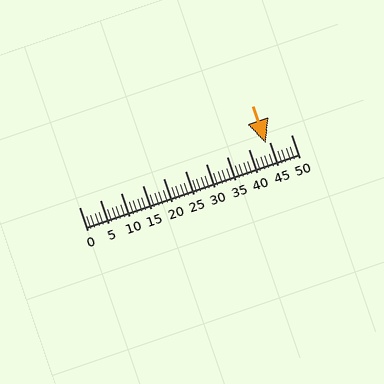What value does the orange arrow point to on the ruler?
The orange arrow points to approximately 44.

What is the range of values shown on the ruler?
The ruler shows values from 0 to 50.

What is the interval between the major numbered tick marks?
The major tick marks are spaced 5 units apart.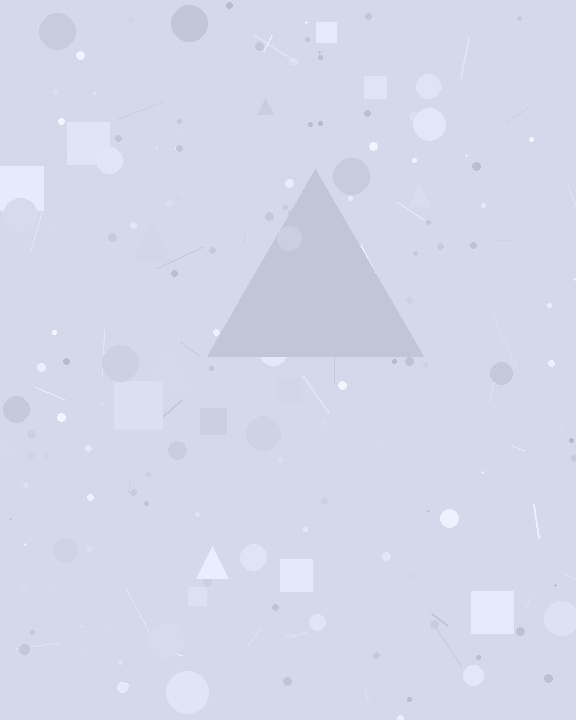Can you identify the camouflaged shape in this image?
The camouflaged shape is a triangle.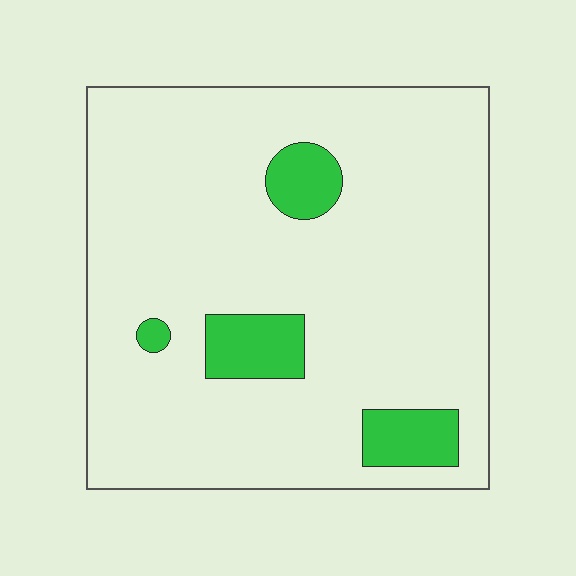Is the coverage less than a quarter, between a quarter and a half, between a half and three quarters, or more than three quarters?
Less than a quarter.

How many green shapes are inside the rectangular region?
4.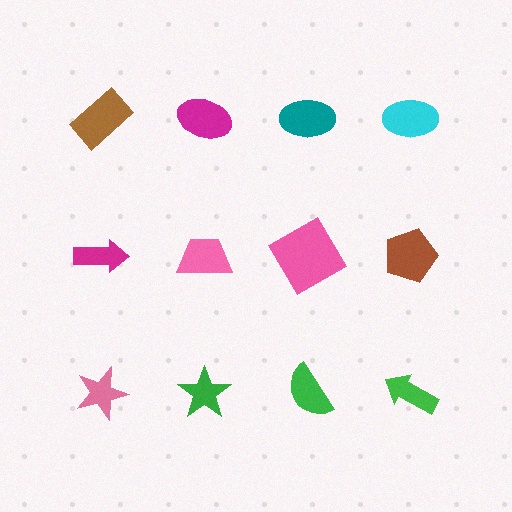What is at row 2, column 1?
A magenta arrow.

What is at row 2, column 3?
A pink diamond.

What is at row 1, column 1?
A brown rectangle.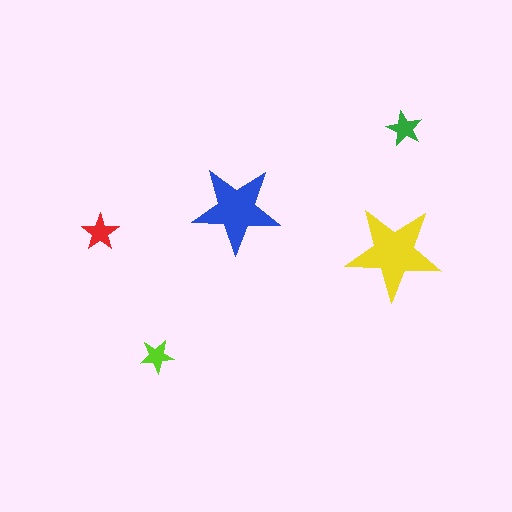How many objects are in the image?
There are 5 objects in the image.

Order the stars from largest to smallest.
the yellow one, the blue one, the red one, the green one, the lime one.